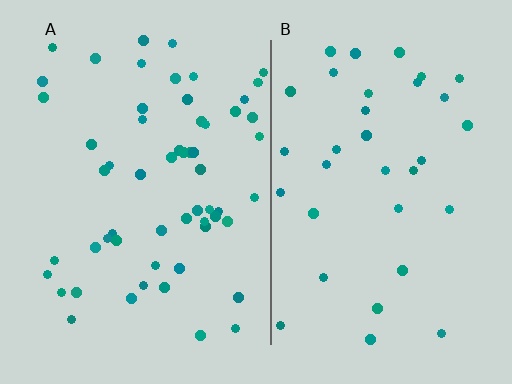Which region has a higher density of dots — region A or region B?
A (the left).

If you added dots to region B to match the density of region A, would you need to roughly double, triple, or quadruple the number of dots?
Approximately double.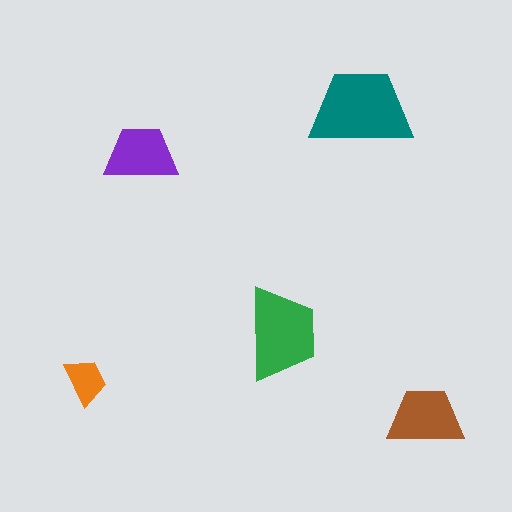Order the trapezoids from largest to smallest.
the teal one, the green one, the brown one, the purple one, the orange one.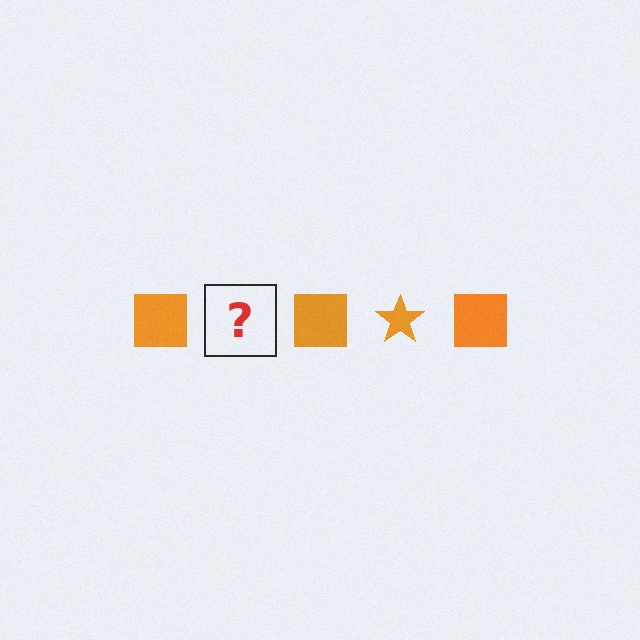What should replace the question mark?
The question mark should be replaced with an orange star.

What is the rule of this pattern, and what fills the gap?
The rule is that the pattern cycles through square, star shapes in orange. The gap should be filled with an orange star.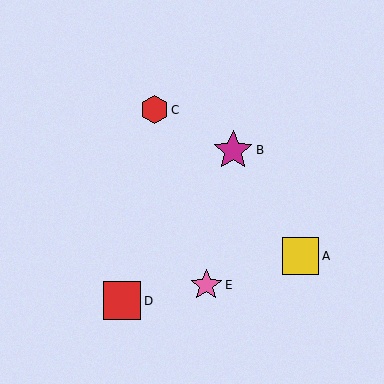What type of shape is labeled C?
Shape C is a red hexagon.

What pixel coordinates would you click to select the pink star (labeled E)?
Click at (206, 285) to select the pink star E.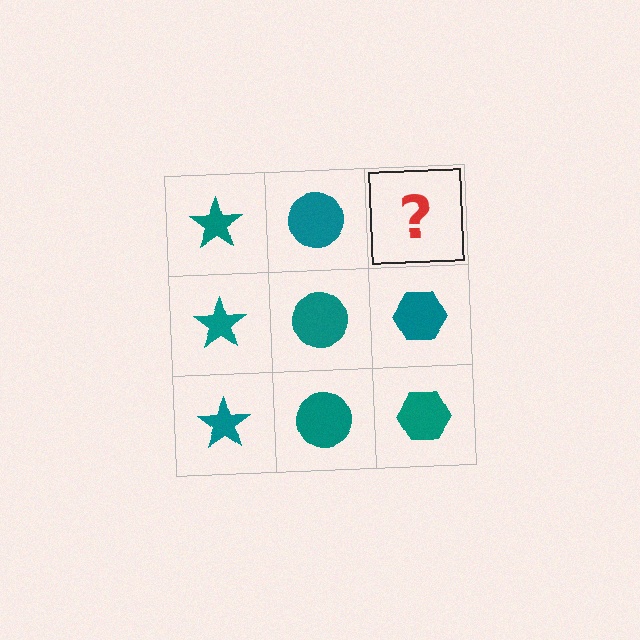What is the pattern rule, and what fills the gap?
The rule is that each column has a consistent shape. The gap should be filled with a teal hexagon.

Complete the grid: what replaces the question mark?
The question mark should be replaced with a teal hexagon.